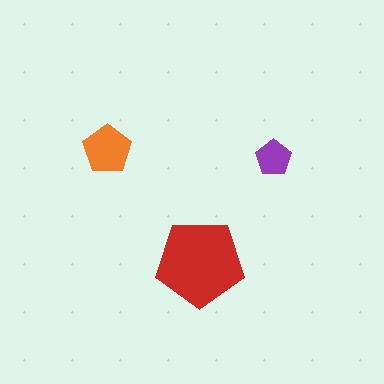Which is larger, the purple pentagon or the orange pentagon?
The orange one.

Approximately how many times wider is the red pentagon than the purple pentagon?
About 2.5 times wider.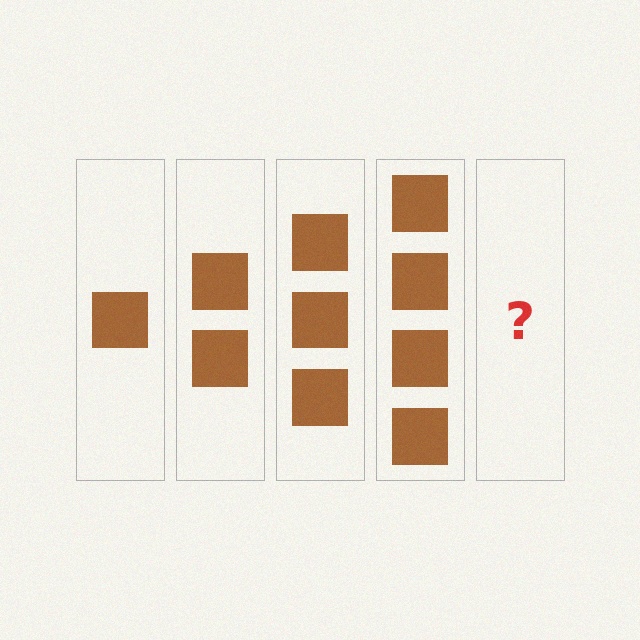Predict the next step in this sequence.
The next step is 5 squares.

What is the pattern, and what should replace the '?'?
The pattern is that each step adds one more square. The '?' should be 5 squares.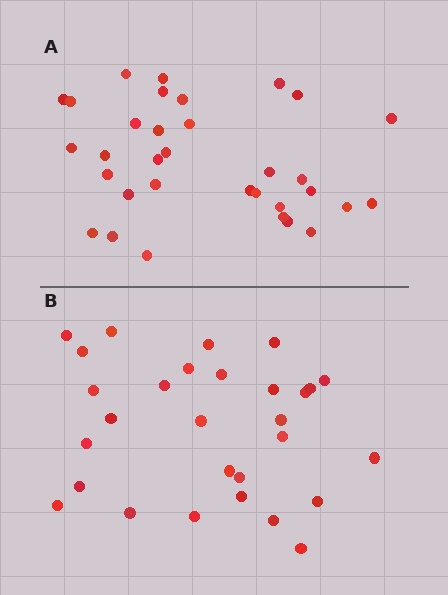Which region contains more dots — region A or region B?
Region A (the top region) has more dots.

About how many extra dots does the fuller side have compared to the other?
Region A has about 4 more dots than region B.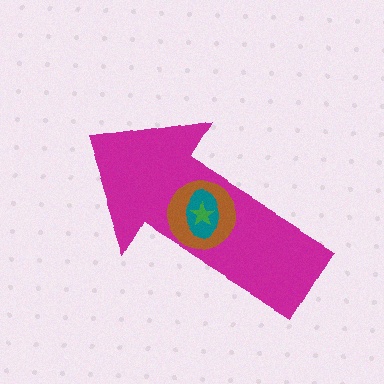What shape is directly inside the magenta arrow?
The brown circle.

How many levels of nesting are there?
4.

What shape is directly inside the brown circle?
The teal ellipse.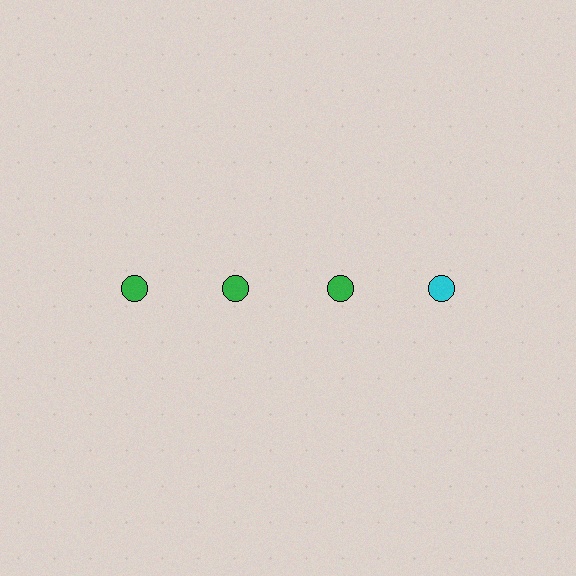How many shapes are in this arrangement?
There are 4 shapes arranged in a grid pattern.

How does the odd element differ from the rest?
It has a different color: cyan instead of green.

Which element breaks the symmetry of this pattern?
The cyan circle in the top row, second from right column breaks the symmetry. All other shapes are green circles.